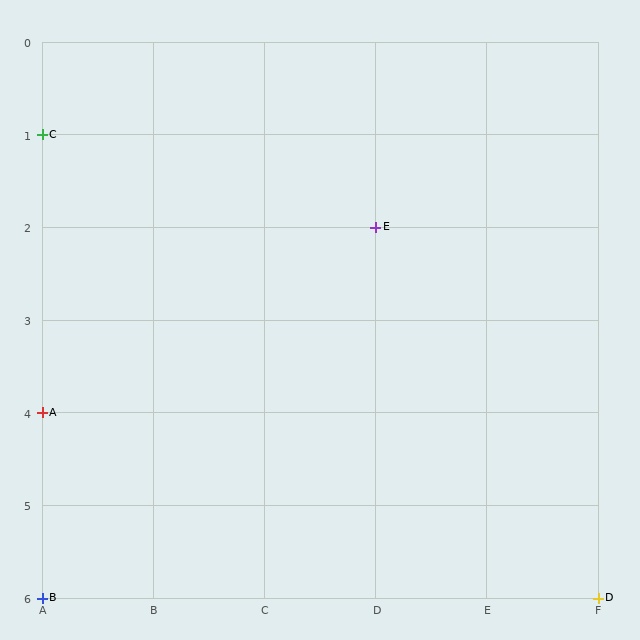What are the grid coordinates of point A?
Point A is at grid coordinates (A, 4).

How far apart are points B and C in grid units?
Points B and C are 5 rows apart.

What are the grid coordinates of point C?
Point C is at grid coordinates (A, 1).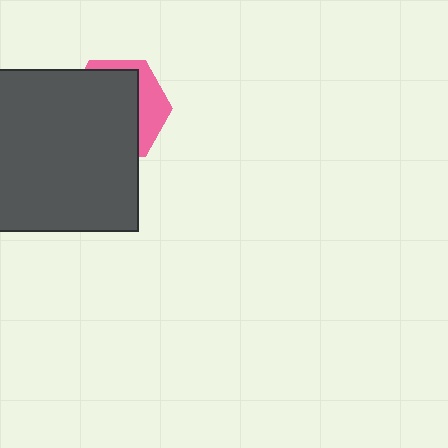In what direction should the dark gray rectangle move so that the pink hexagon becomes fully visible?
The dark gray rectangle should move toward the lower-left. That is the shortest direction to clear the overlap and leave the pink hexagon fully visible.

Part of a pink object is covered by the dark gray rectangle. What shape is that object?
It is a hexagon.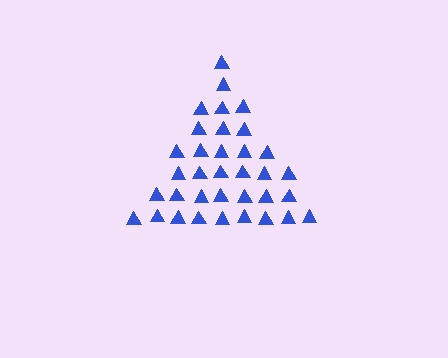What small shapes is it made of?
It is made of small triangles.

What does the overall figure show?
The overall figure shows a triangle.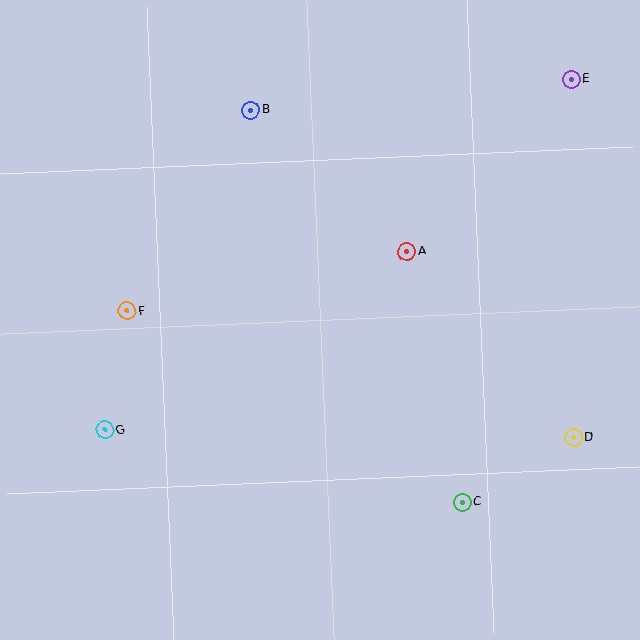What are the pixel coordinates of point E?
Point E is at (571, 79).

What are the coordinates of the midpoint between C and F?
The midpoint between C and F is at (295, 407).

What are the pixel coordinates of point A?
Point A is at (407, 251).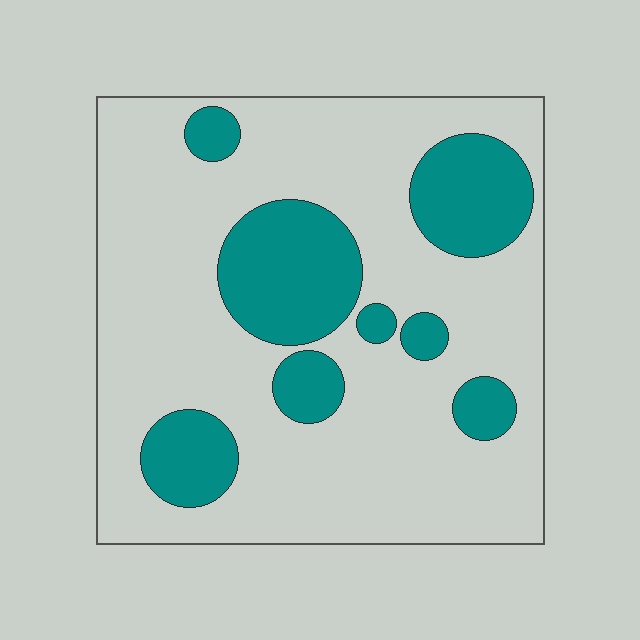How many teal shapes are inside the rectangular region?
8.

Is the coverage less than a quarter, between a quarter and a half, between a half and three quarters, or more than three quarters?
Less than a quarter.